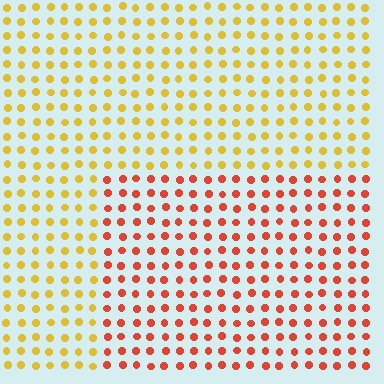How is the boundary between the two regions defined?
The boundary is defined purely by a slight shift in hue (about 43 degrees). Spacing, size, and orientation are identical on both sides.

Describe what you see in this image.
The image is filled with small yellow elements in a uniform arrangement. A rectangle-shaped region is visible where the elements are tinted to a slightly different hue, forming a subtle color boundary.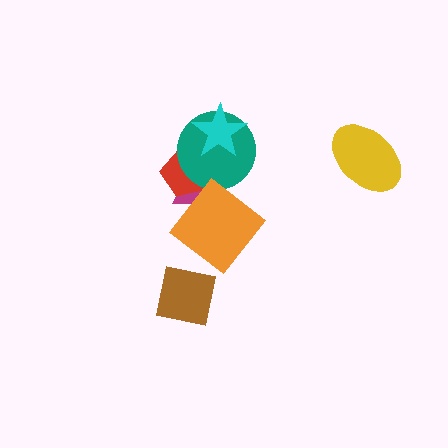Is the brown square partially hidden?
No, no other shape covers it.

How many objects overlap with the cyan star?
1 object overlaps with the cyan star.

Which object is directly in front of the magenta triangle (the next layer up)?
The red pentagon is directly in front of the magenta triangle.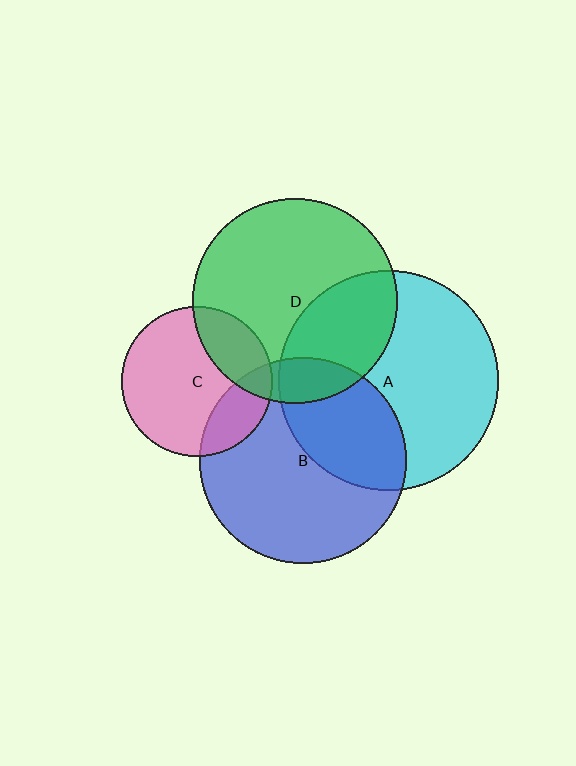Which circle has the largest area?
Circle A (cyan).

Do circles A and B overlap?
Yes.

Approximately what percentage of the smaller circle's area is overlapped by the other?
Approximately 35%.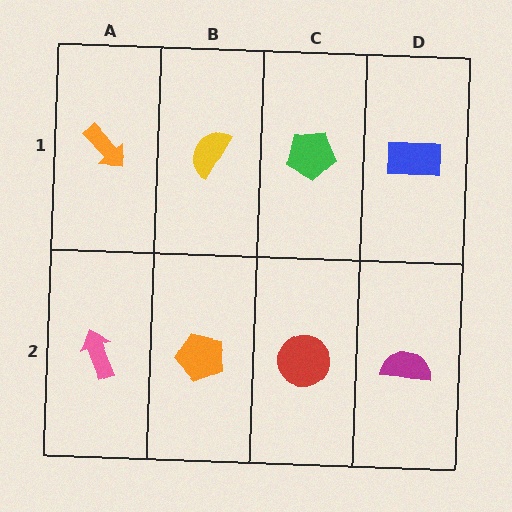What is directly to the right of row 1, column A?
A yellow semicircle.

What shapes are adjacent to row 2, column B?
A yellow semicircle (row 1, column B), a pink arrow (row 2, column A), a red circle (row 2, column C).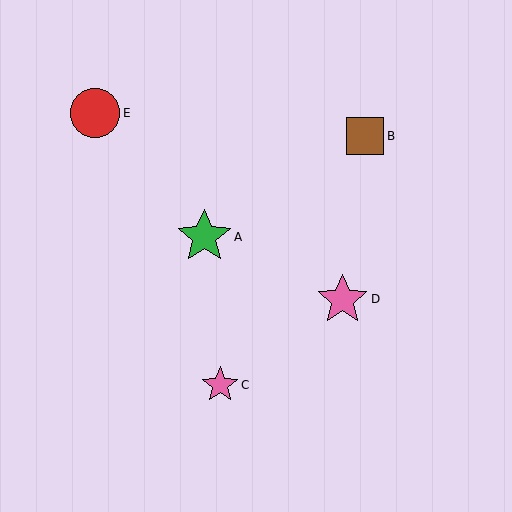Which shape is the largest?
The green star (labeled A) is the largest.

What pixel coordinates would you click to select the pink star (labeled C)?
Click at (220, 385) to select the pink star C.